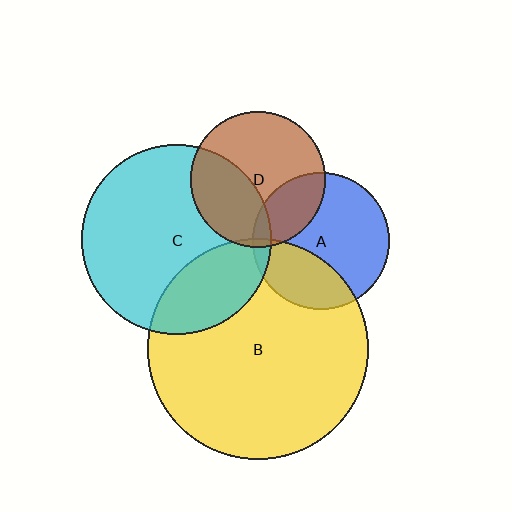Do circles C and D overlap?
Yes.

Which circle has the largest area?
Circle B (yellow).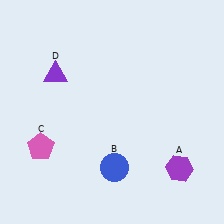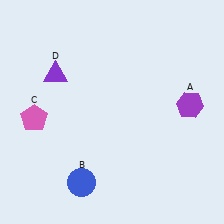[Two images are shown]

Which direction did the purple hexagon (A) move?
The purple hexagon (A) moved up.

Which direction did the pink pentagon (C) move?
The pink pentagon (C) moved up.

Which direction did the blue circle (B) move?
The blue circle (B) moved left.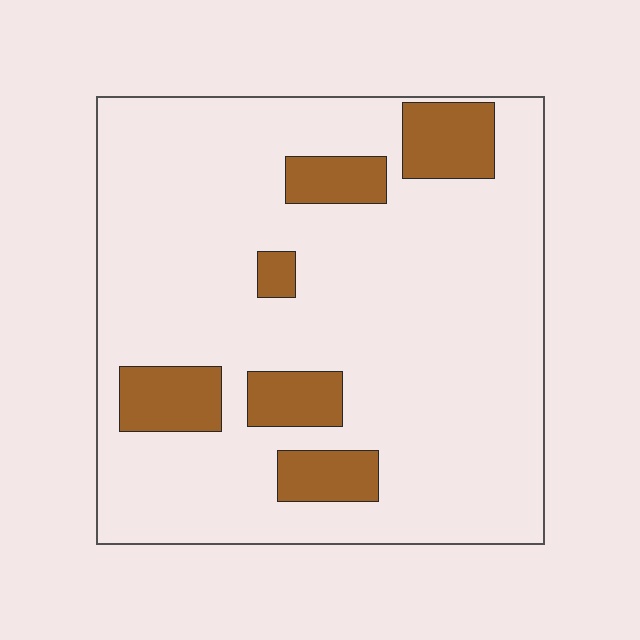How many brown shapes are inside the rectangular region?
6.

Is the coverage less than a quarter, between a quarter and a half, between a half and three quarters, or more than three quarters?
Less than a quarter.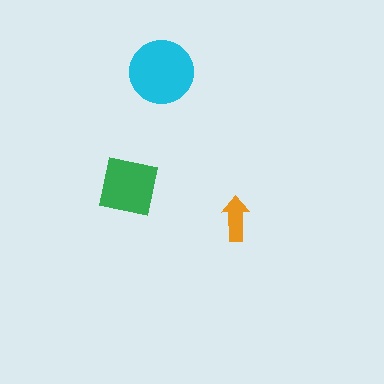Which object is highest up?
The cyan circle is topmost.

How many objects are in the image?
There are 3 objects in the image.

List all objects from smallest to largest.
The orange arrow, the green square, the cyan circle.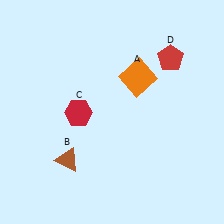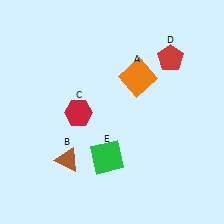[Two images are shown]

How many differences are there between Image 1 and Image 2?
There is 1 difference between the two images.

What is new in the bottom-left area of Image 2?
A green square (E) was added in the bottom-left area of Image 2.